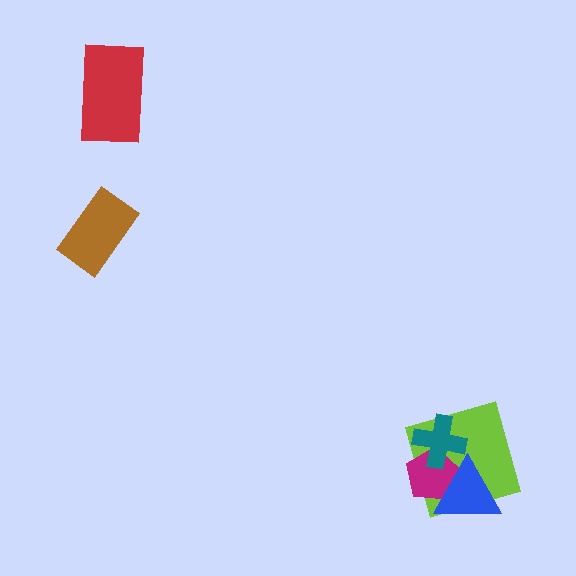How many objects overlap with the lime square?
3 objects overlap with the lime square.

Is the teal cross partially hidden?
Yes, it is partially covered by another shape.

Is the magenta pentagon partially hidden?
Yes, it is partially covered by another shape.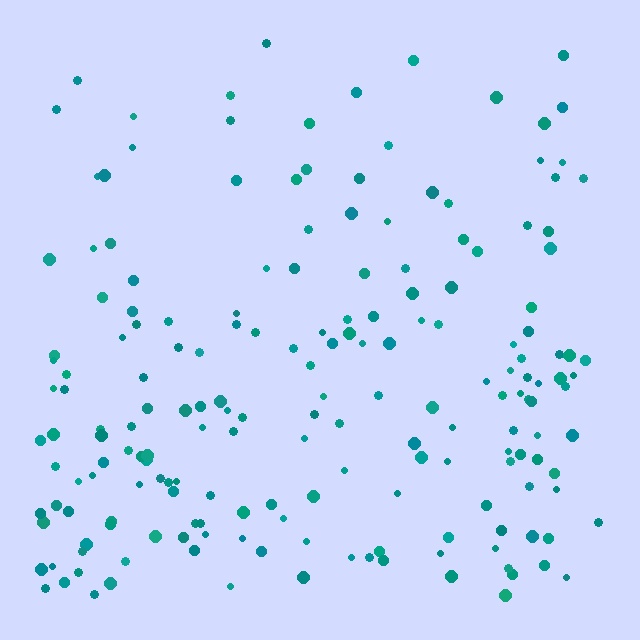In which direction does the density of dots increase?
From top to bottom, with the bottom side densest.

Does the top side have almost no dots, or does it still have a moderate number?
Still a moderate number, just noticeably fewer than the bottom.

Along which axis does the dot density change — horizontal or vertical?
Vertical.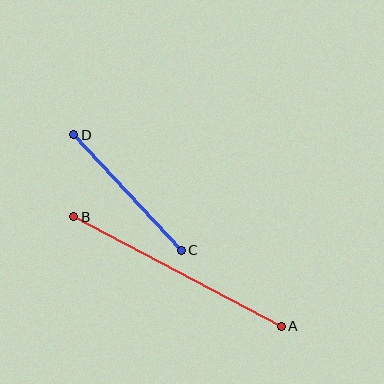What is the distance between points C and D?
The distance is approximately 158 pixels.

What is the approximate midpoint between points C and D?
The midpoint is at approximately (128, 193) pixels.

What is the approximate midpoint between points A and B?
The midpoint is at approximately (177, 271) pixels.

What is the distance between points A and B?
The distance is approximately 235 pixels.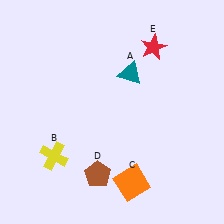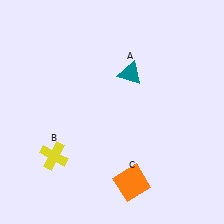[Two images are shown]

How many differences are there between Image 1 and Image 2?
There are 2 differences between the two images.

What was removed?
The brown pentagon (D), the red star (E) were removed in Image 2.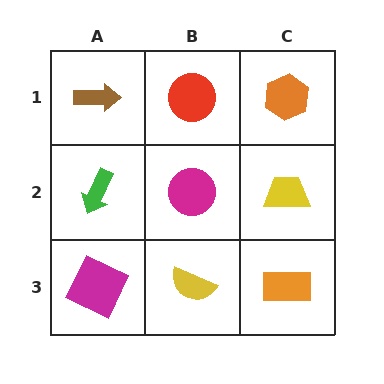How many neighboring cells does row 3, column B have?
3.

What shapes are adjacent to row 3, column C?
A yellow trapezoid (row 2, column C), a yellow semicircle (row 3, column B).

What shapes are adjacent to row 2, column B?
A red circle (row 1, column B), a yellow semicircle (row 3, column B), a green arrow (row 2, column A), a yellow trapezoid (row 2, column C).